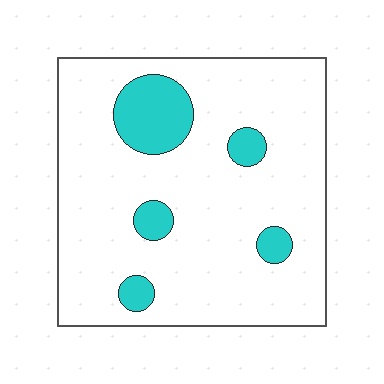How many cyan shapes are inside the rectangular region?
5.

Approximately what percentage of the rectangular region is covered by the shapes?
Approximately 15%.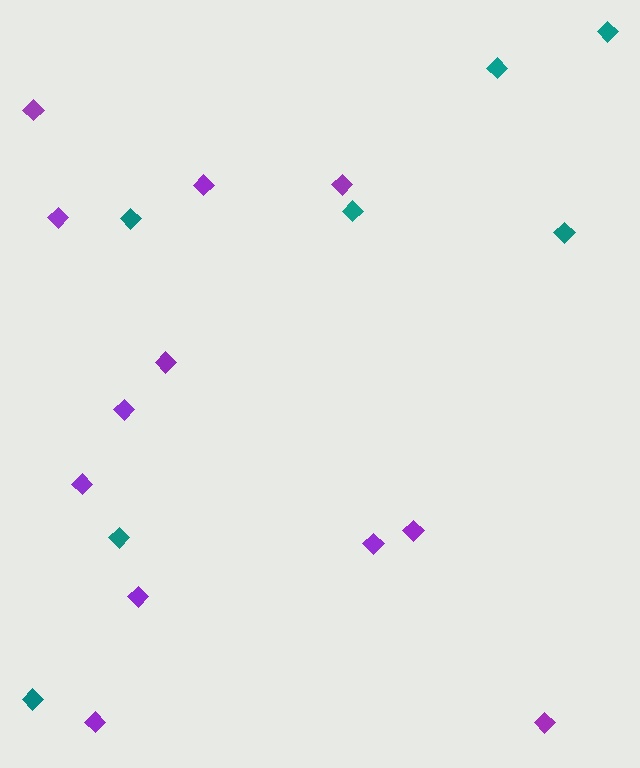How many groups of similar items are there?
There are 2 groups: one group of teal diamonds (7) and one group of purple diamonds (12).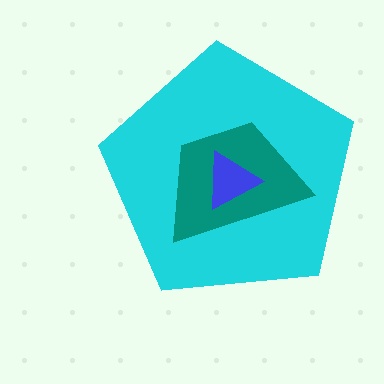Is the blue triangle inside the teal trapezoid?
Yes.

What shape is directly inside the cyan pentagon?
The teal trapezoid.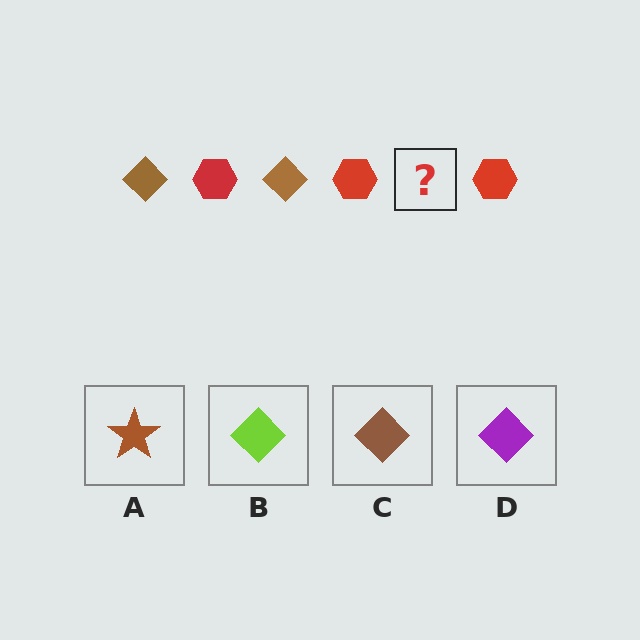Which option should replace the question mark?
Option C.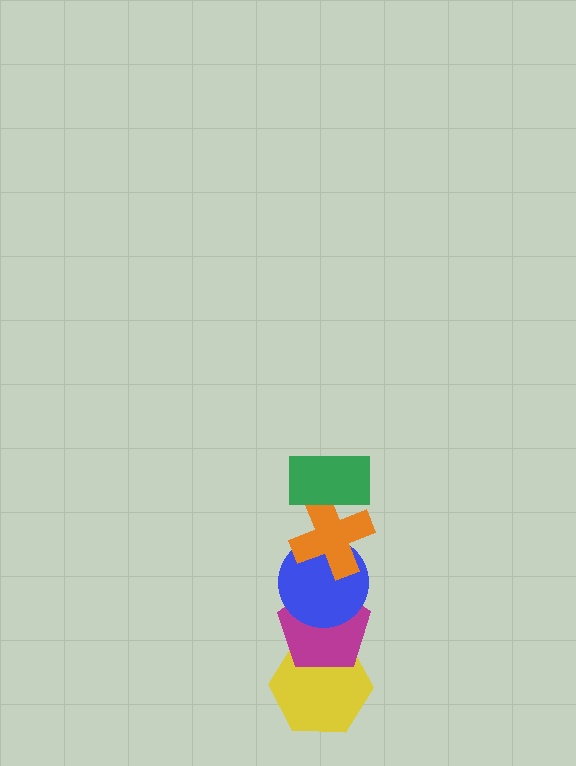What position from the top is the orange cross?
The orange cross is 2nd from the top.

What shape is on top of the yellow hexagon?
The magenta pentagon is on top of the yellow hexagon.